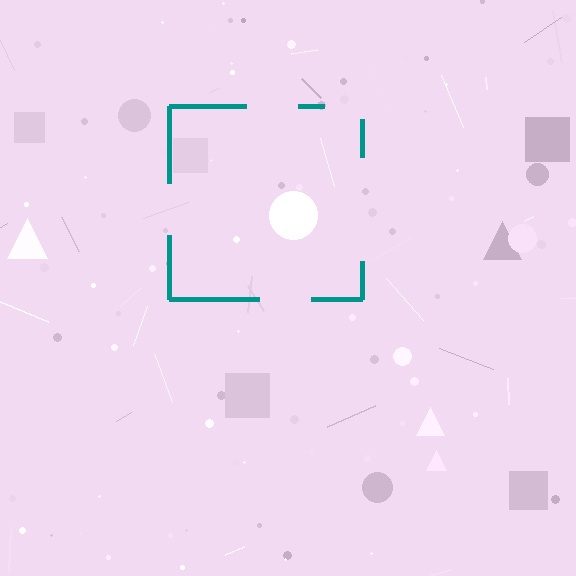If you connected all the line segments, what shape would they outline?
They would outline a square.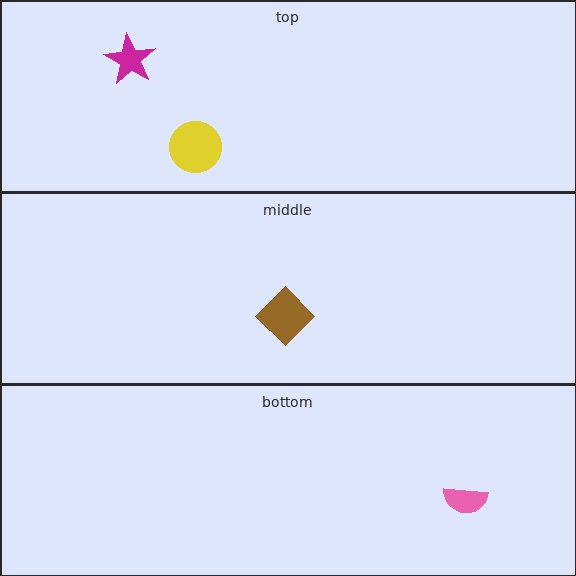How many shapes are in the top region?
2.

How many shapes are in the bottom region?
1.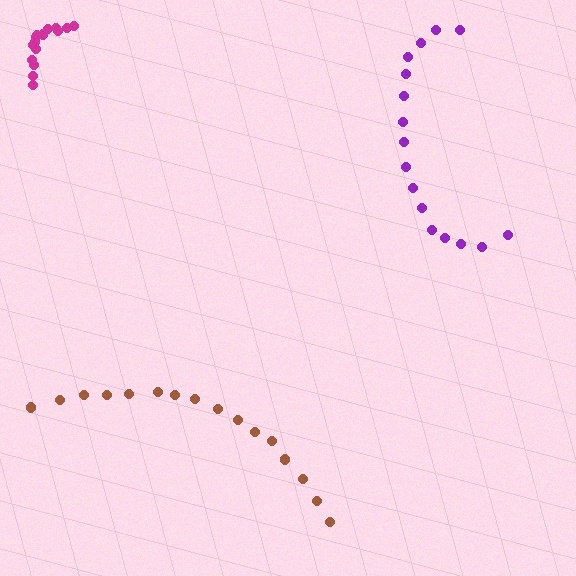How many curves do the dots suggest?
There are 3 distinct paths.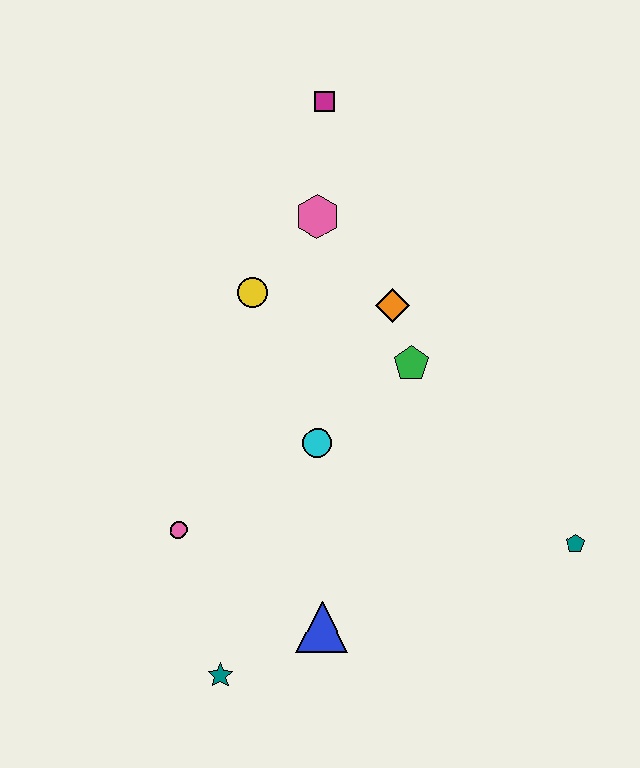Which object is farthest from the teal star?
The magenta square is farthest from the teal star.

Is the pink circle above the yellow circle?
No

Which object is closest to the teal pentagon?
The green pentagon is closest to the teal pentagon.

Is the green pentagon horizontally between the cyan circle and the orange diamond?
No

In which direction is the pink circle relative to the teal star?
The pink circle is above the teal star.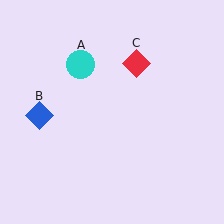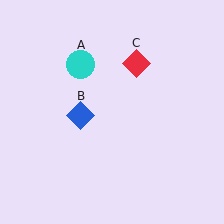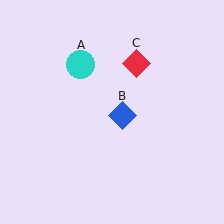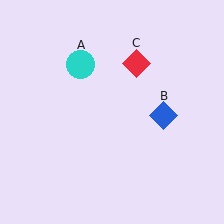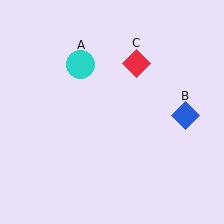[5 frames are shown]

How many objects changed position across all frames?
1 object changed position: blue diamond (object B).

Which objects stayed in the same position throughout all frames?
Cyan circle (object A) and red diamond (object C) remained stationary.